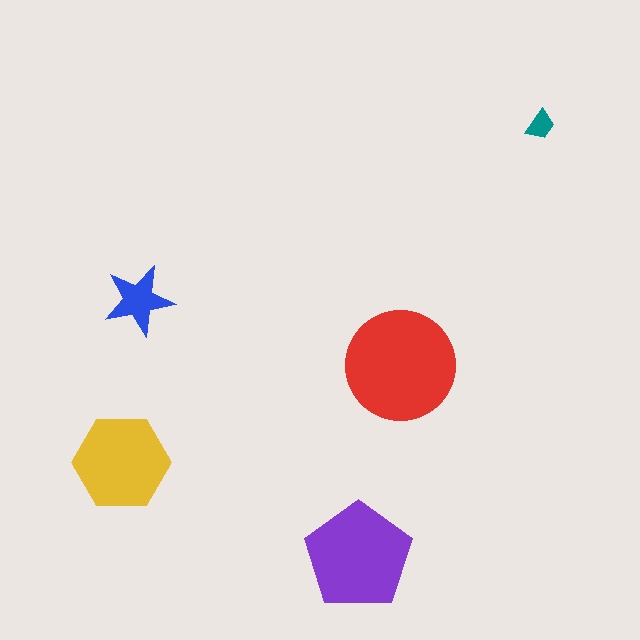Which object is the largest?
The red circle.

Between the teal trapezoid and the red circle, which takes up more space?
The red circle.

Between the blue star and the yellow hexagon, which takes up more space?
The yellow hexagon.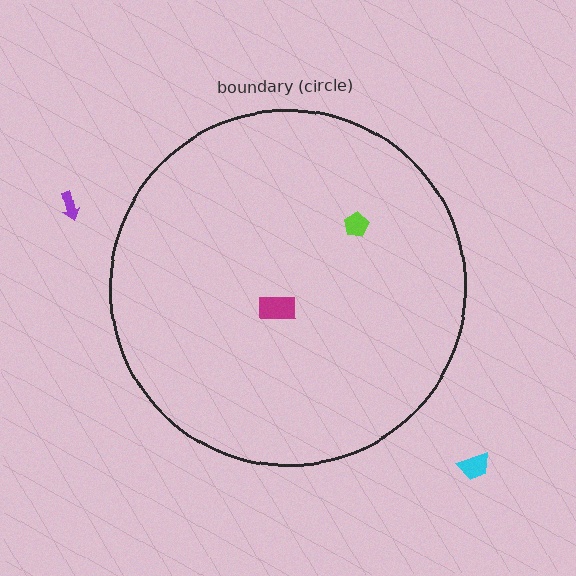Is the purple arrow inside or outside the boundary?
Outside.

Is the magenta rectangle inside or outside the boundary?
Inside.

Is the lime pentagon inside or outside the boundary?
Inside.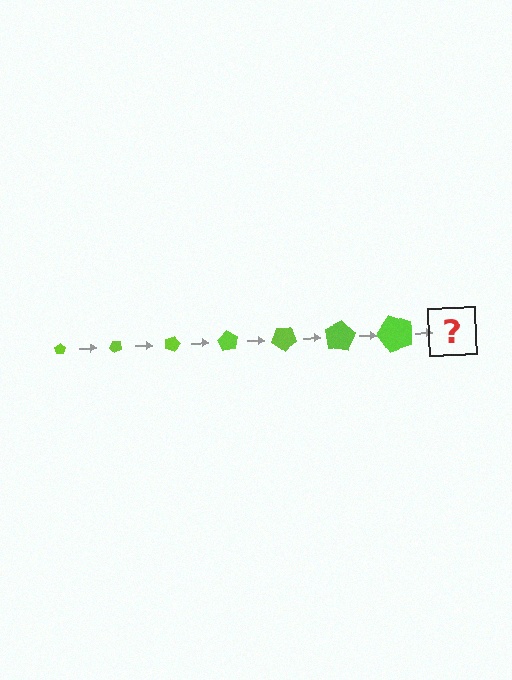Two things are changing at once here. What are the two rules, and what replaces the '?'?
The two rules are that the pentagon grows larger each step and it rotates 45 degrees each step. The '?' should be a pentagon, larger than the previous one and rotated 315 degrees from the start.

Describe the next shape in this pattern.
It should be a pentagon, larger than the previous one and rotated 315 degrees from the start.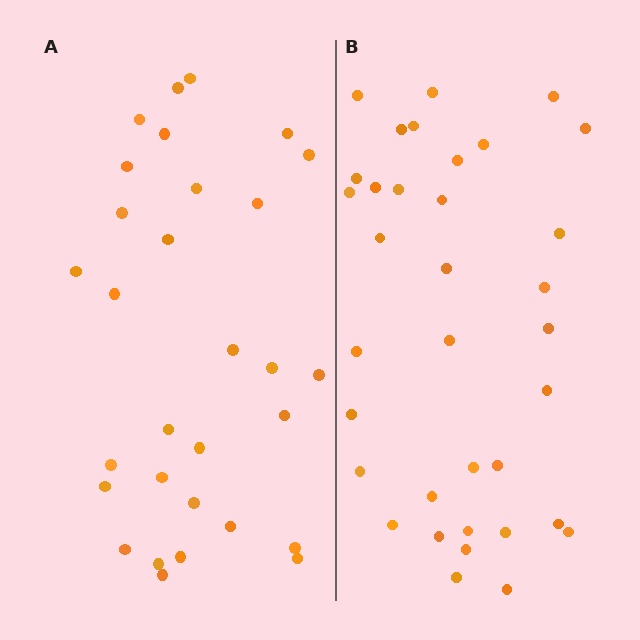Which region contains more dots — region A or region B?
Region B (the right region) has more dots.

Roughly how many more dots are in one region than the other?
Region B has about 5 more dots than region A.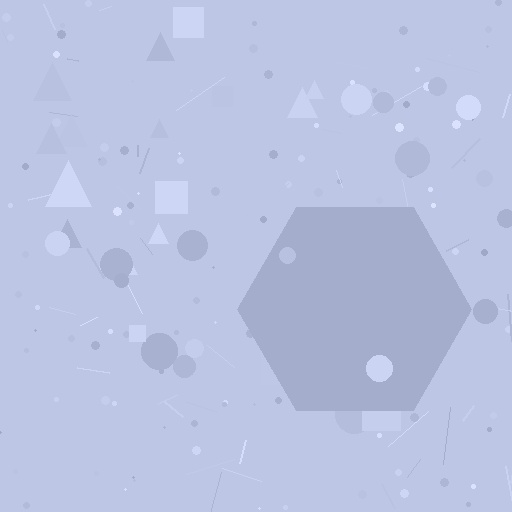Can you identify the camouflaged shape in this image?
The camouflaged shape is a hexagon.